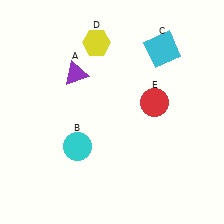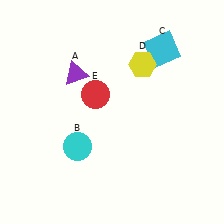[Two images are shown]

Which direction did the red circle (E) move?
The red circle (E) moved left.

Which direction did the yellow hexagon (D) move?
The yellow hexagon (D) moved right.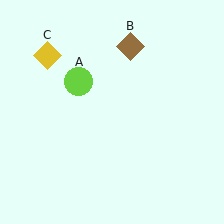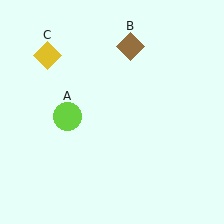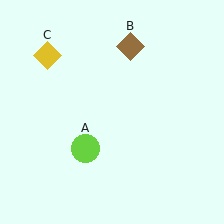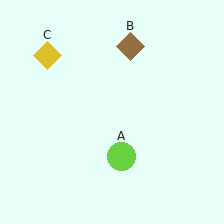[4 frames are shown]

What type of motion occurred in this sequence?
The lime circle (object A) rotated counterclockwise around the center of the scene.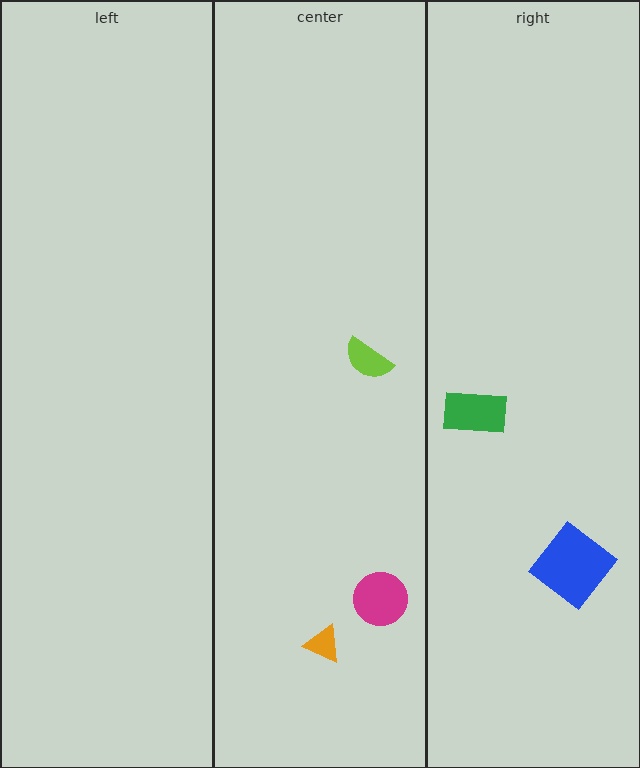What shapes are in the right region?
The blue diamond, the green rectangle.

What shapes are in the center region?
The orange triangle, the lime semicircle, the magenta circle.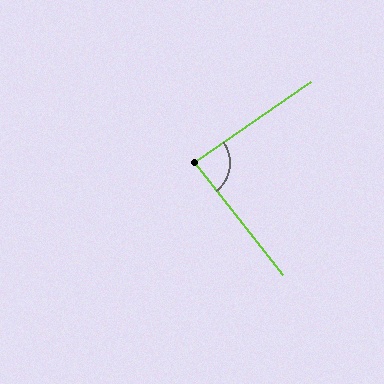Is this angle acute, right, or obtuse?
It is approximately a right angle.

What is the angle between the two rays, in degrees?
Approximately 87 degrees.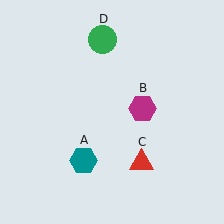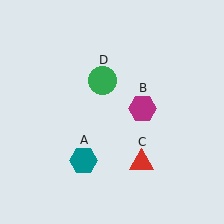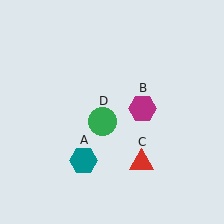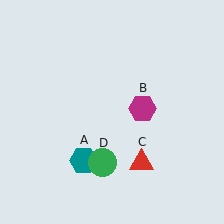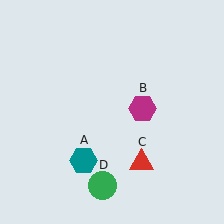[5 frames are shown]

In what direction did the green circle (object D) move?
The green circle (object D) moved down.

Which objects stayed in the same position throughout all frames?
Teal hexagon (object A) and magenta hexagon (object B) and red triangle (object C) remained stationary.